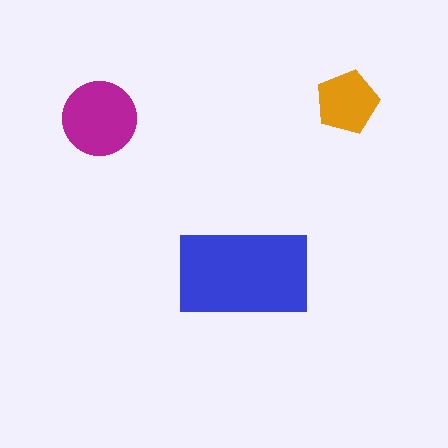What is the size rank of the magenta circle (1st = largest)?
2nd.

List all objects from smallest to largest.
The orange pentagon, the magenta circle, the blue rectangle.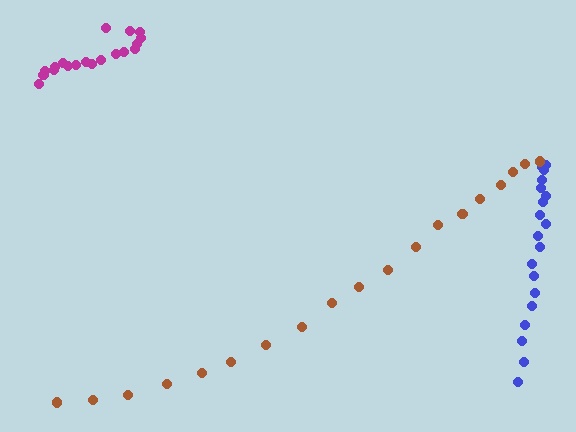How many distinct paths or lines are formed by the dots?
There are 3 distinct paths.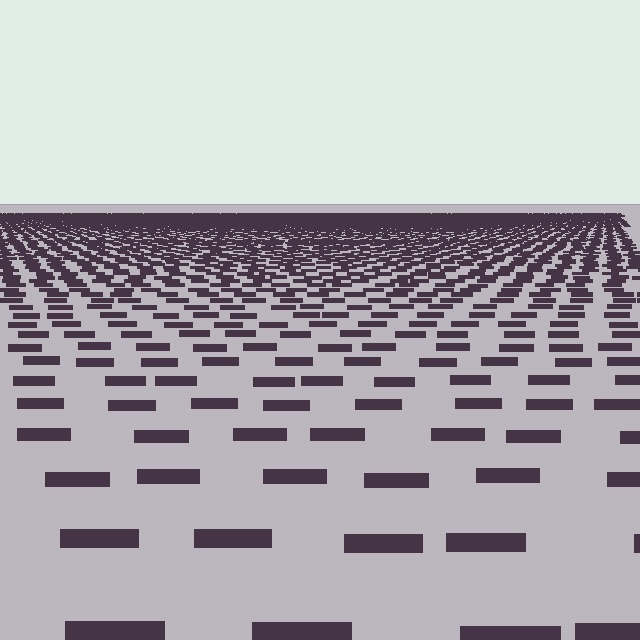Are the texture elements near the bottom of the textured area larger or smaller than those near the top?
Larger. Near the bottom, elements are closer to the viewer and appear at a bigger on-screen size.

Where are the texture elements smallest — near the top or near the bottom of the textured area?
Near the top.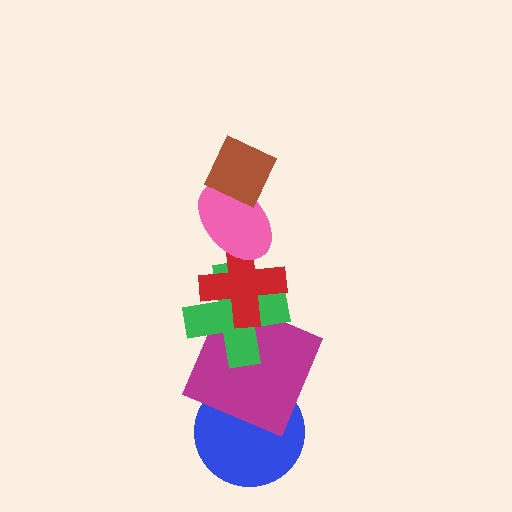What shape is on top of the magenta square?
The green cross is on top of the magenta square.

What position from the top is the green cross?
The green cross is 4th from the top.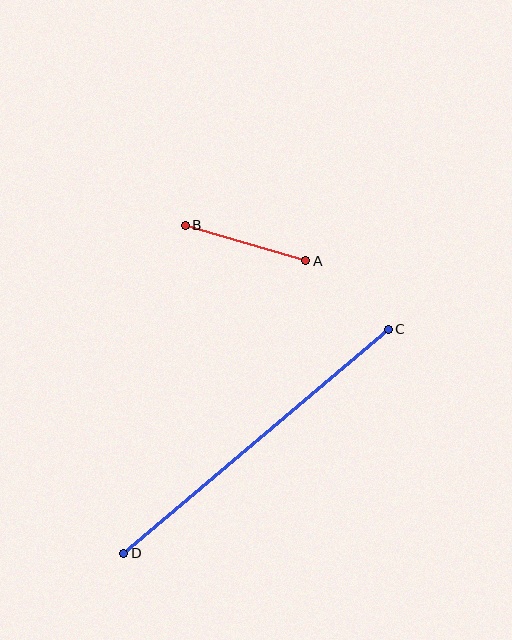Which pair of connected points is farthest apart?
Points C and D are farthest apart.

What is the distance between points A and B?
The distance is approximately 125 pixels.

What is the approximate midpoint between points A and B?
The midpoint is at approximately (245, 243) pixels.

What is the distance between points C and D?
The distance is approximately 347 pixels.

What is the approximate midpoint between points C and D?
The midpoint is at approximately (256, 441) pixels.